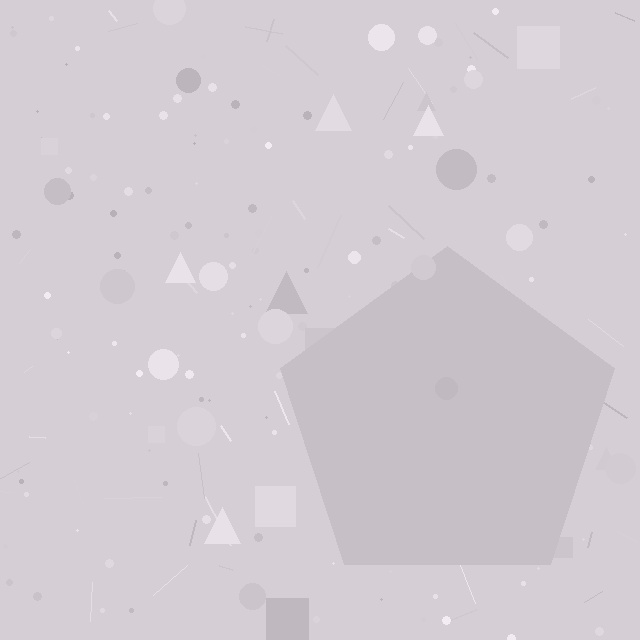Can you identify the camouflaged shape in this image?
The camouflaged shape is a pentagon.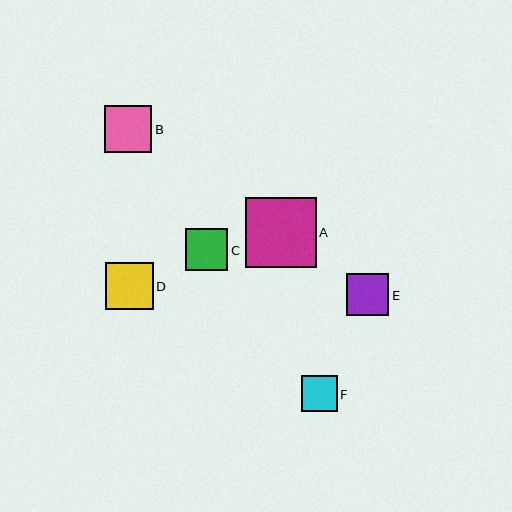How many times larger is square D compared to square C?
Square D is approximately 1.1 times the size of square C.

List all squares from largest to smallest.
From largest to smallest: A, B, D, E, C, F.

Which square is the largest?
Square A is the largest with a size of approximately 71 pixels.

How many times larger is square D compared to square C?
Square D is approximately 1.1 times the size of square C.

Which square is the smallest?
Square F is the smallest with a size of approximately 36 pixels.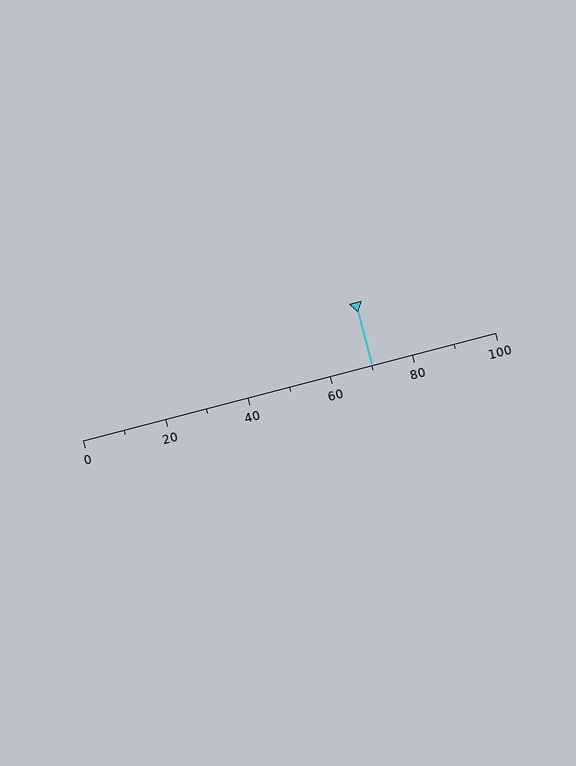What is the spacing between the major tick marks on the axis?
The major ticks are spaced 20 apart.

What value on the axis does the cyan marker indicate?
The marker indicates approximately 70.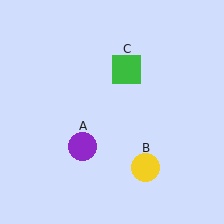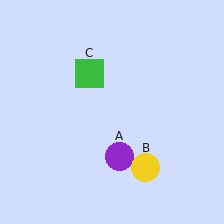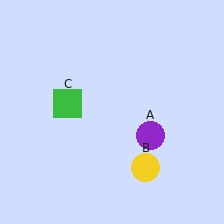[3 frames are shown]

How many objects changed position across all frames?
2 objects changed position: purple circle (object A), green square (object C).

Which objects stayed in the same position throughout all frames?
Yellow circle (object B) remained stationary.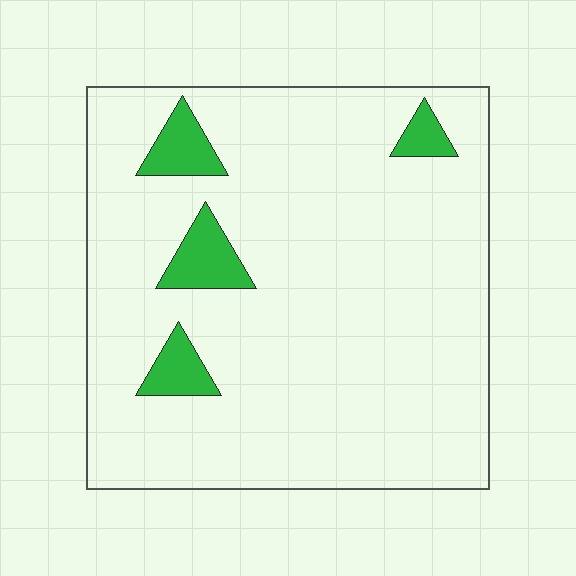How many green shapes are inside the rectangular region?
4.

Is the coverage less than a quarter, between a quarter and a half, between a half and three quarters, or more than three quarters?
Less than a quarter.